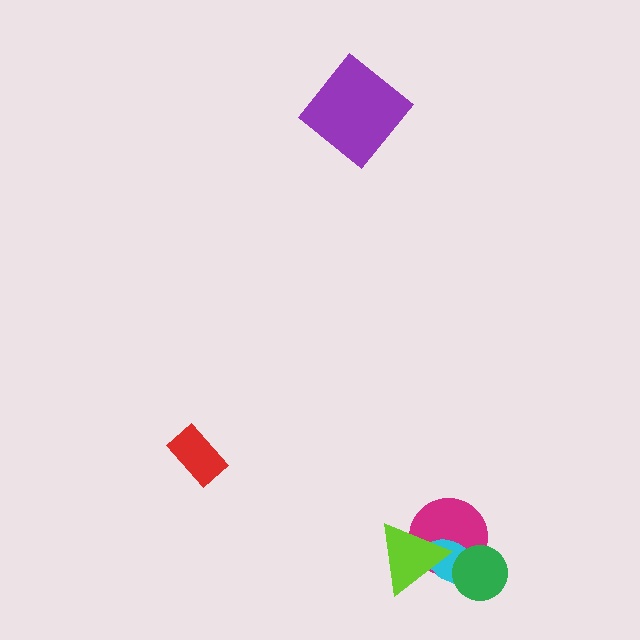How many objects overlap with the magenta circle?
3 objects overlap with the magenta circle.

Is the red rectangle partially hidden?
No, no other shape covers it.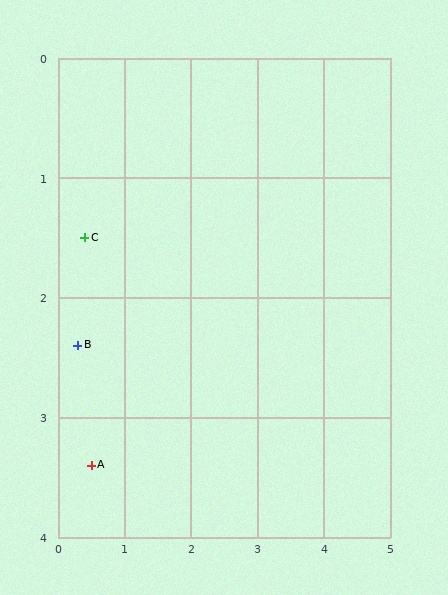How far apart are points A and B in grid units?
Points A and B are about 1.0 grid units apart.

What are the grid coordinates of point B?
Point B is at approximately (0.3, 2.4).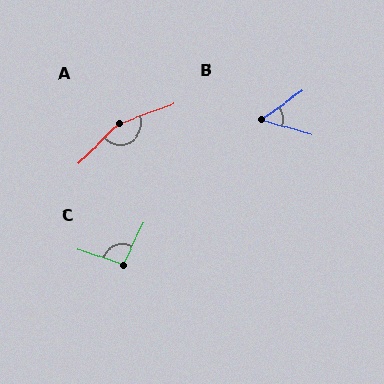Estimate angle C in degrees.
Approximately 97 degrees.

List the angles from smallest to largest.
B (51°), C (97°), A (155°).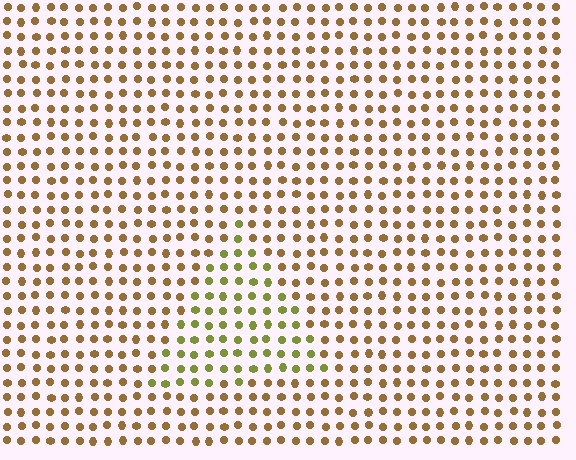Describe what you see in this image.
The image is filled with small brown elements in a uniform arrangement. A triangle-shaped region is visible where the elements are tinted to a slightly different hue, forming a subtle color boundary.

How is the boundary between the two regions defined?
The boundary is defined purely by a slight shift in hue (about 41 degrees). Spacing, size, and orientation are identical on both sides.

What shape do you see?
I see a triangle.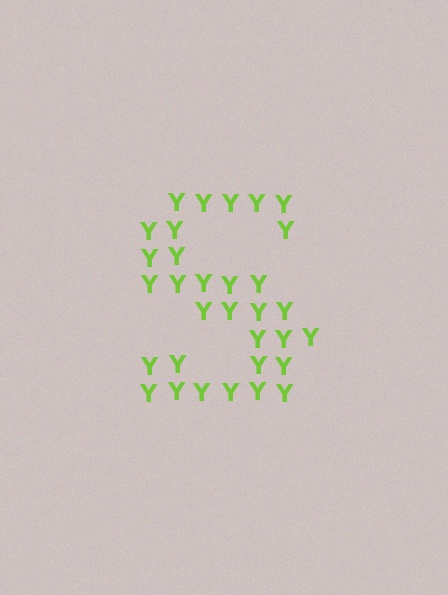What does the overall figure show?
The overall figure shows the letter S.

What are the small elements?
The small elements are letter Y's.